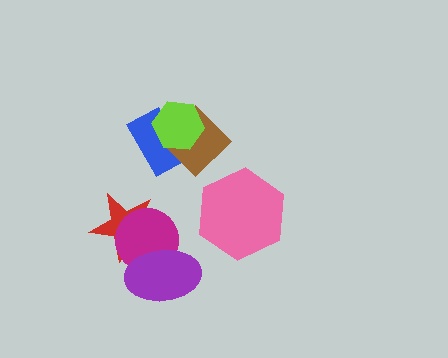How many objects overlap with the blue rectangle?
2 objects overlap with the blue rectangle.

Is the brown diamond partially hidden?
Yes, it is partially covered by another shape.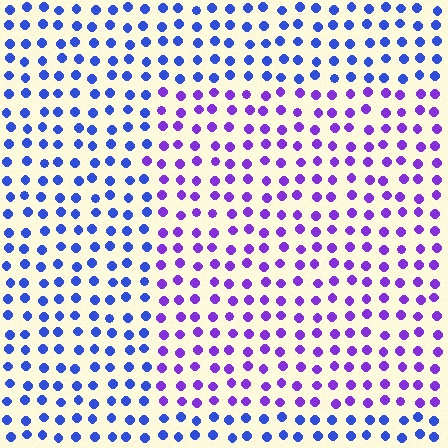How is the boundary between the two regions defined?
The boundary is defined purely by a slight shift in hue (about 41 degrees). Spacing, size, and orientation are identical on both sides.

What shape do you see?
I see a rectangle.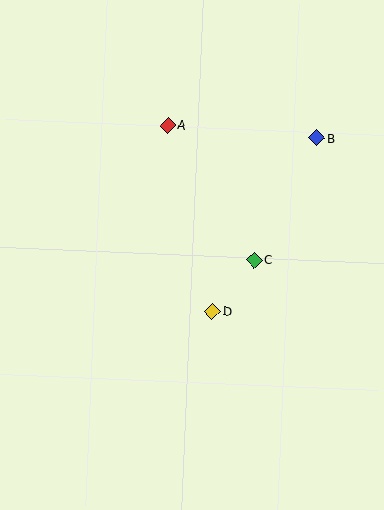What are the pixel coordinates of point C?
Point C is at (254, 260).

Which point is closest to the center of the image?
Point D at (213, 311) is closest to the center.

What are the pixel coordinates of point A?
Point A is at (168, 125).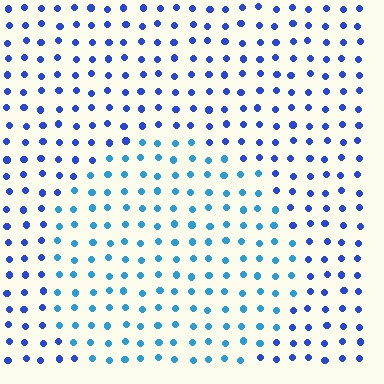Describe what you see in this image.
The image is filled with small blue elements in a uniform arrangement. A circle-shaped region is visible where the elements are tinted to a slightly different hue, forming a subtle color boundary.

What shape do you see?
I see a circle.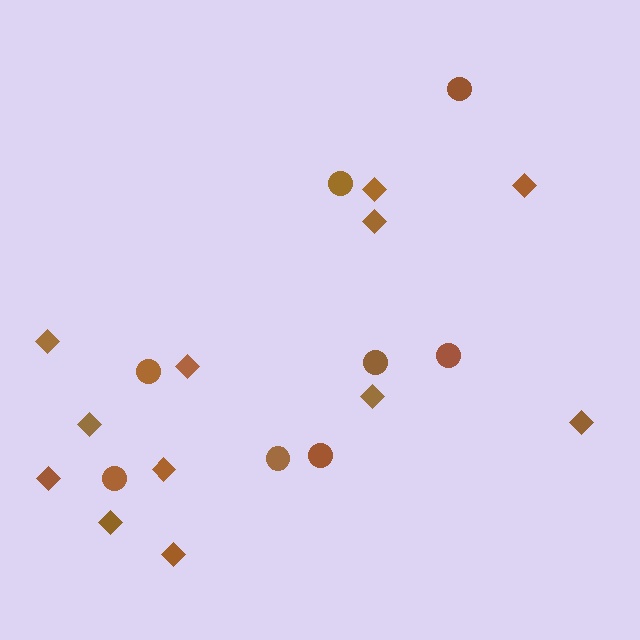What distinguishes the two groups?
There are 2 groups: one group of diamonds (12) and one group of circles (8).